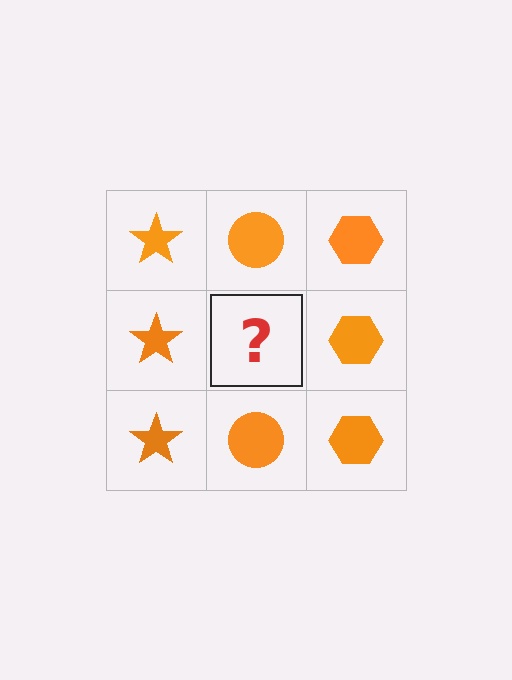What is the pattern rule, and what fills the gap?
The rule is that each column has a consistent shape. The gap should be filled with an orange circle.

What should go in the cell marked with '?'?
The missing cell should contain an orange circle.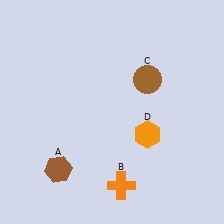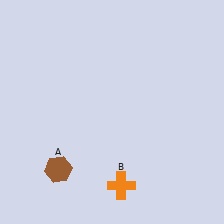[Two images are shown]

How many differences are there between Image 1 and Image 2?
There are 2 differences between the two images.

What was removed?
The orange hexagon (D), the brown circle (C) were removed in Image 2.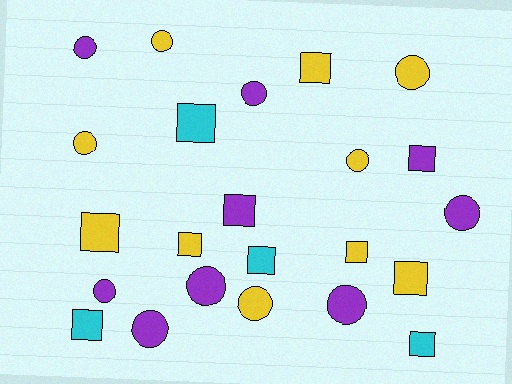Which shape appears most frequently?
Circle, with 12 objects.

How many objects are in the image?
There are 23 objects.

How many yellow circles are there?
There are 5 yellow circles.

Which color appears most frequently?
Yellow, with 10 objects.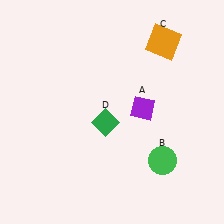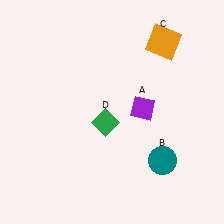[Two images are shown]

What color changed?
The circle (B) changed from green in Image 1 to teal in Image 2.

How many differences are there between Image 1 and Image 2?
There is 1 difference between the two images.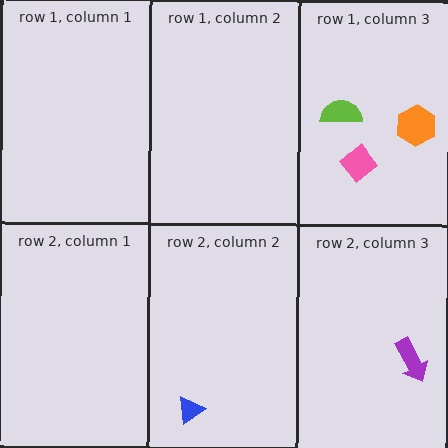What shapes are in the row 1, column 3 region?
The orange hexagon, the pink diamond, the lime semicircle.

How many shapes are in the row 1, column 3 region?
3.